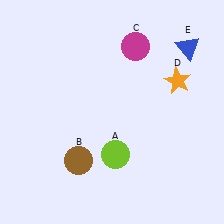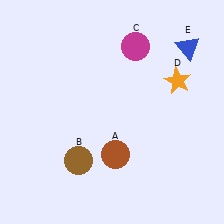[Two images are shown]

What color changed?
The circle (A) changed from lime in Image 1 to brown in Image 2.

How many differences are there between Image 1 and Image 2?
There is 1 difference between the two images.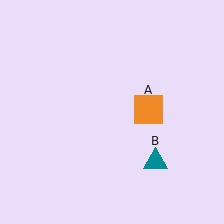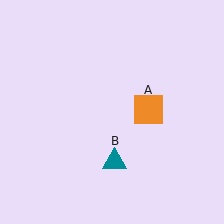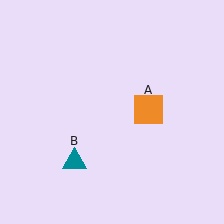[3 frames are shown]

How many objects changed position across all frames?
1 object changed position: teal triangle (object B).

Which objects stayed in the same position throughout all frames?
Orange square (object A) remained stationary.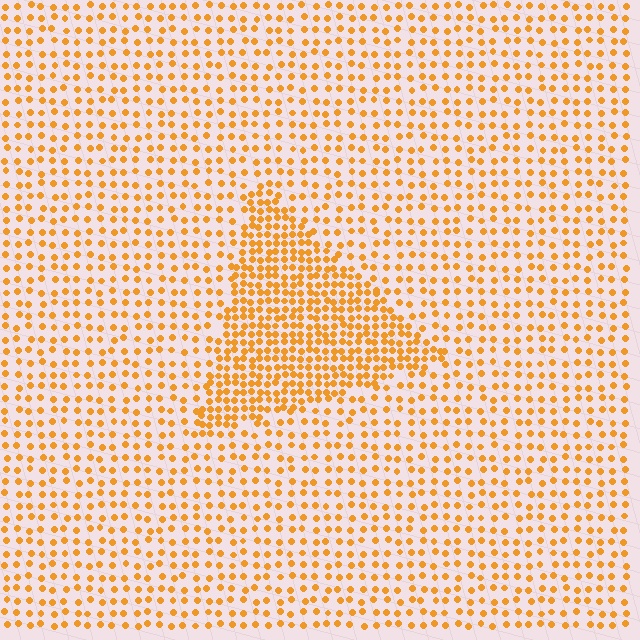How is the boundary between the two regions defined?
The boundary is defined by a change in element density (approximately 2.1x ratio). All elements are the same color, size, and shape.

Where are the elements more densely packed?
The elements are more densely packed inside the triangle boundary.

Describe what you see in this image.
The image contains small orange elements arranged at two different densities. A triangle-shaped region is visible where the elements are more densely packed than the surrounding area.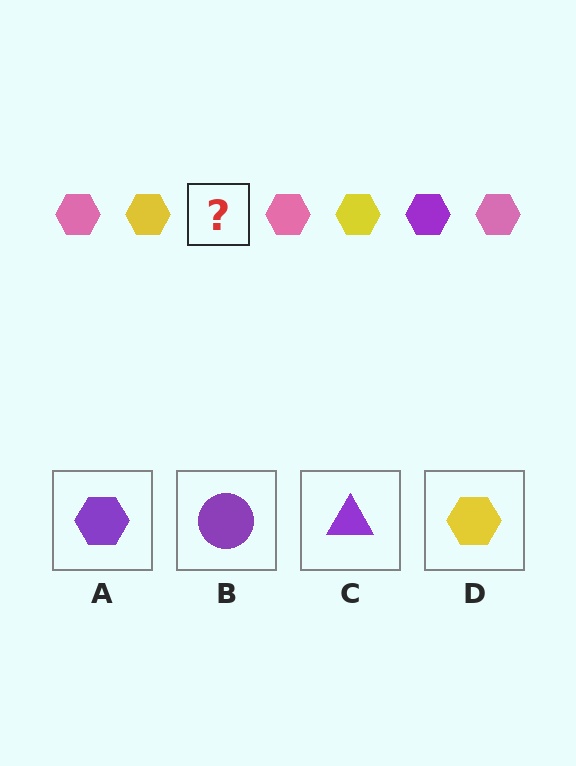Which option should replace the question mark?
Option A.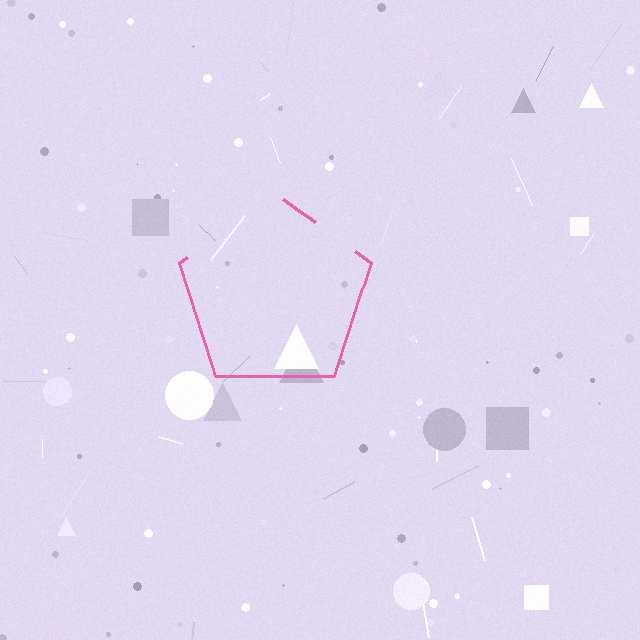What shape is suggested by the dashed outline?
The dashed outline suggests a pentagon.